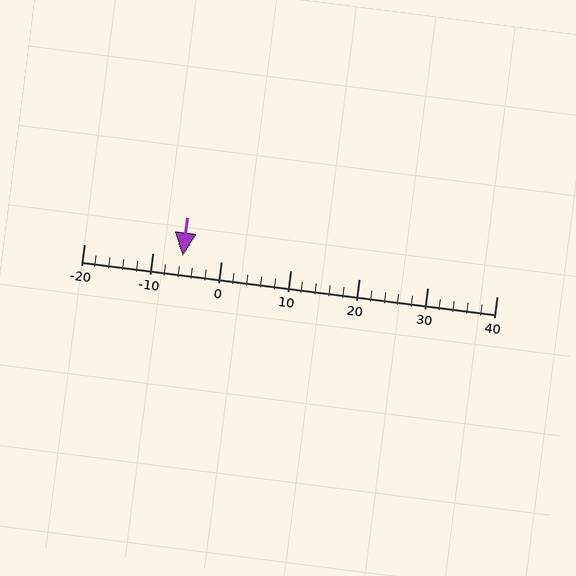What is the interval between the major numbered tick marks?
The major tick marks are spaced 10 units apart.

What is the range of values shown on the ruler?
The ruler shows values from -20 to 40.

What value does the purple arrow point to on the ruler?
The purple arrow points to approximately -6.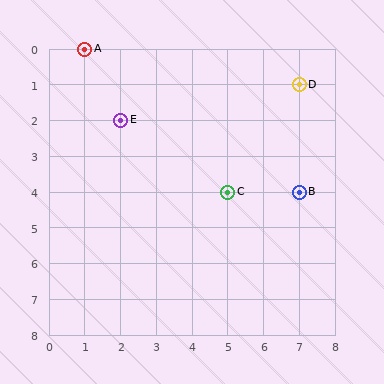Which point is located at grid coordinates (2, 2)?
Point E is at (2, 2).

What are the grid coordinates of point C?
Point C is at grid coordinates (5, 4).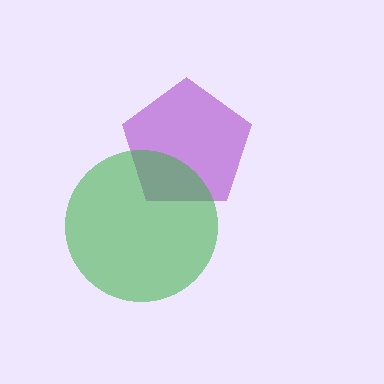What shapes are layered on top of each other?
The layered shapes are: a purple pentagon, a green circle.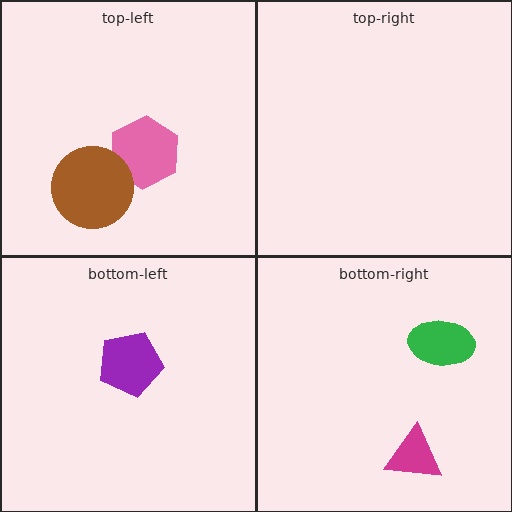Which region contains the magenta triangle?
The bottom-right region.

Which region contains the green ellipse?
The bottom-right region.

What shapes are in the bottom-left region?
The purple pentagon.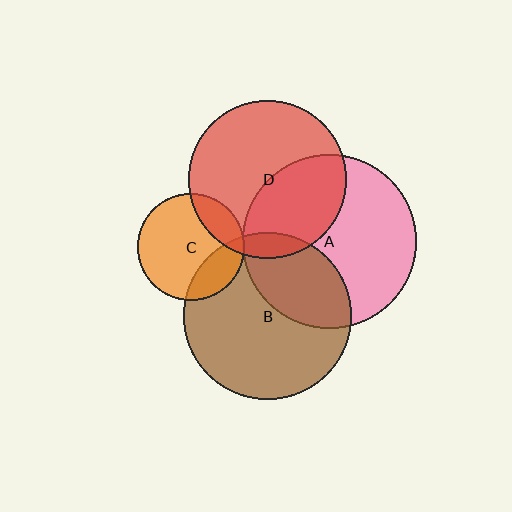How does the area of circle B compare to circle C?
Approximately 2.4 times.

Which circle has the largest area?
Circle A (pink).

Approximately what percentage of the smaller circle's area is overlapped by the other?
Approximately 10%.